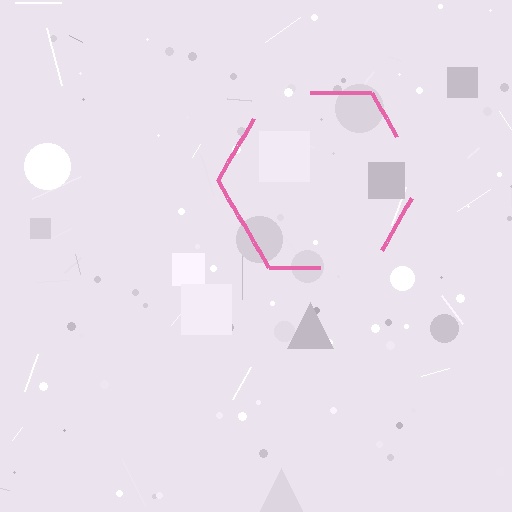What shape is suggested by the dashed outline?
The dashed outline suggests a hexagon.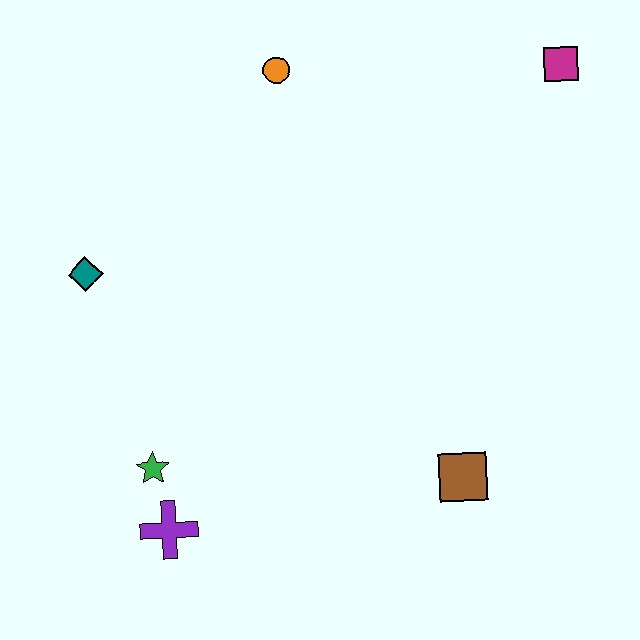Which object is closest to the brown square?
The purple cross is closest to the brown square.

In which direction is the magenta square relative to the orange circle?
The magenta square is to the right of the orange circle.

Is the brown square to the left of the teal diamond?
No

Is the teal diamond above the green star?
Yes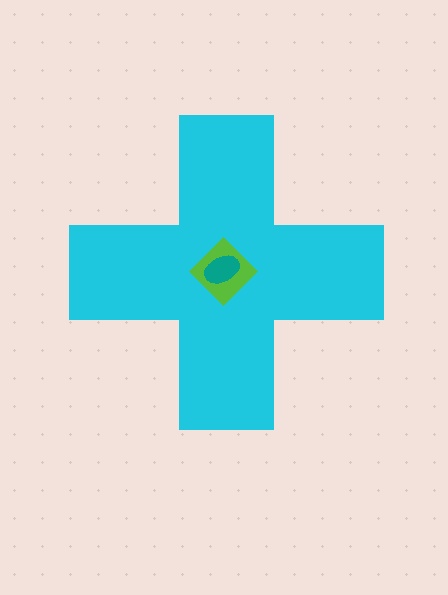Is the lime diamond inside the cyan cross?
Yes.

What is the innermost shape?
The teal ellipse.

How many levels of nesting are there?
3.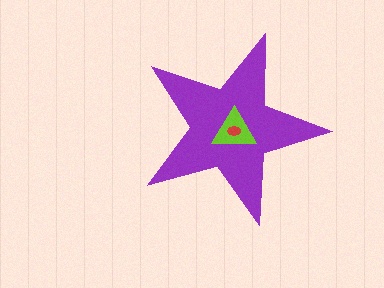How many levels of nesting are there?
3.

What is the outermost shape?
The purple star.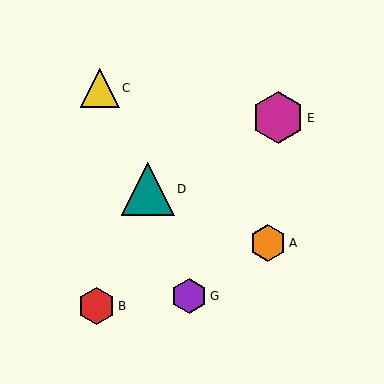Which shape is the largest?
The teal triangle (labeled D) is the largest.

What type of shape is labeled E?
Shape E is a magenta hexagon.